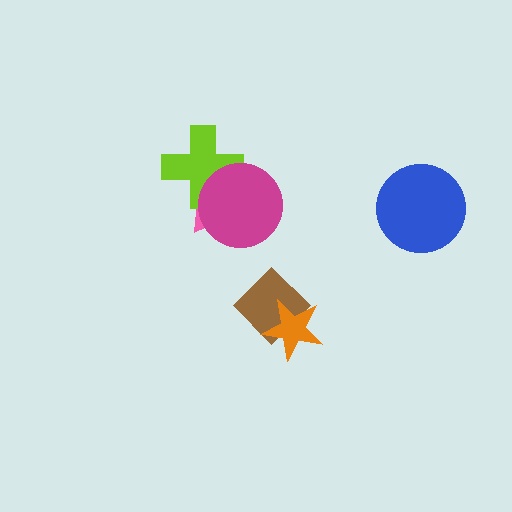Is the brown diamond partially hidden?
Yes, it is partially covered by another shape.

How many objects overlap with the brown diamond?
1 object overlaps with the brown diamond.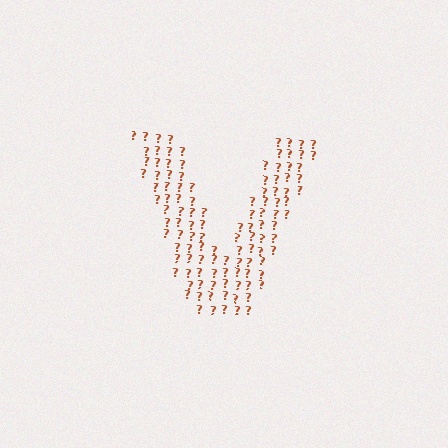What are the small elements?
The small elements are question marks.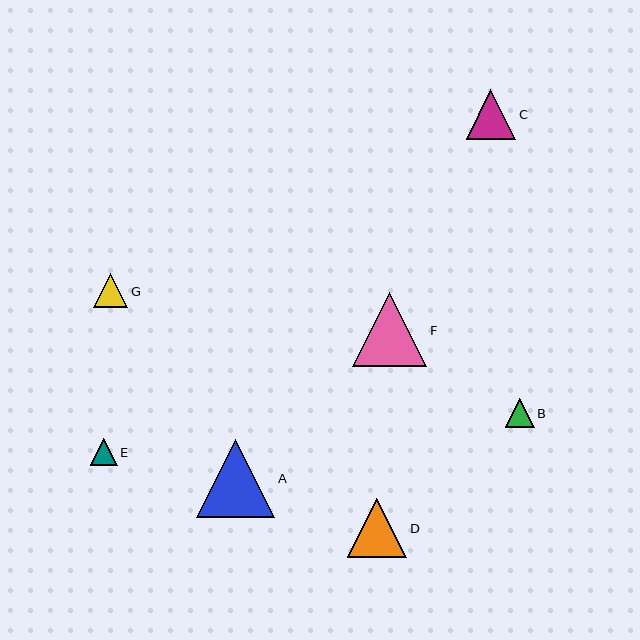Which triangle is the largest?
Triangle A is the largest with a size of approximately 78 pixels.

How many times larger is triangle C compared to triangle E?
Triangle C is approximately 1.8 times the size of triangle E.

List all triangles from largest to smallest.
From largest to smallest: A, F, D, C, G, B, E.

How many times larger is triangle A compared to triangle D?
Triangle A is approximately 1.3 times the size of triangle D.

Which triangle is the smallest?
Triangle E is the smallest with a size of approximately 27 pixels.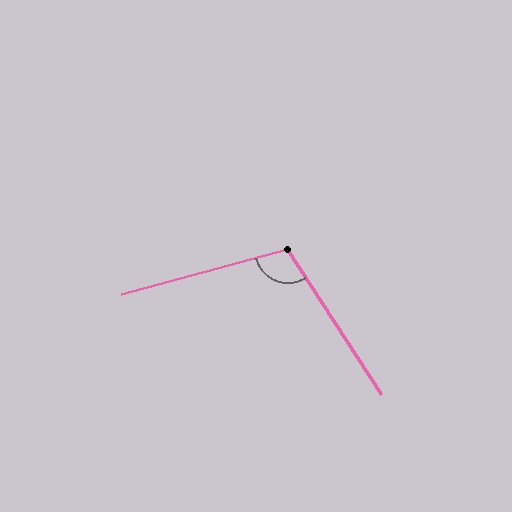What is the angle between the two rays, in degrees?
Approximately 108 degrees.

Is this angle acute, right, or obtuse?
It is obtuse.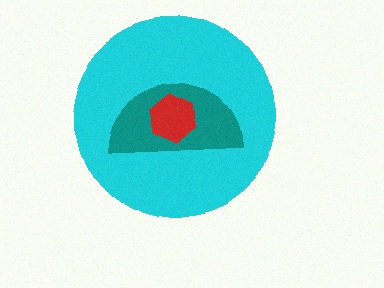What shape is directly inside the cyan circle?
The teal semicircle.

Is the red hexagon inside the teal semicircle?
Yes.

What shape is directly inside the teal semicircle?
The red hexagon.